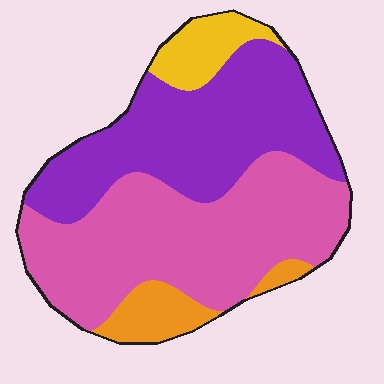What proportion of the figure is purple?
Purple takes up about three eighths (3/8) of the figure.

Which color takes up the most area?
Pink, at roughly 45%.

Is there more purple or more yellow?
Purple.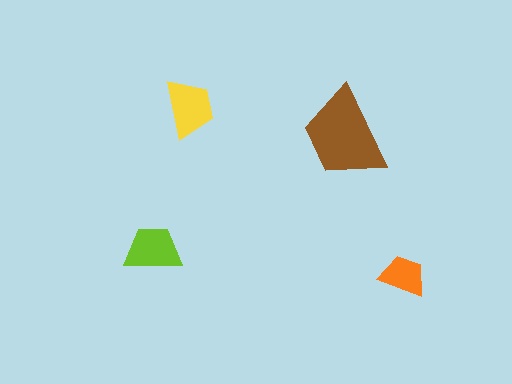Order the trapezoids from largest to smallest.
the brown one, the yellow one, the lime one, the orange one.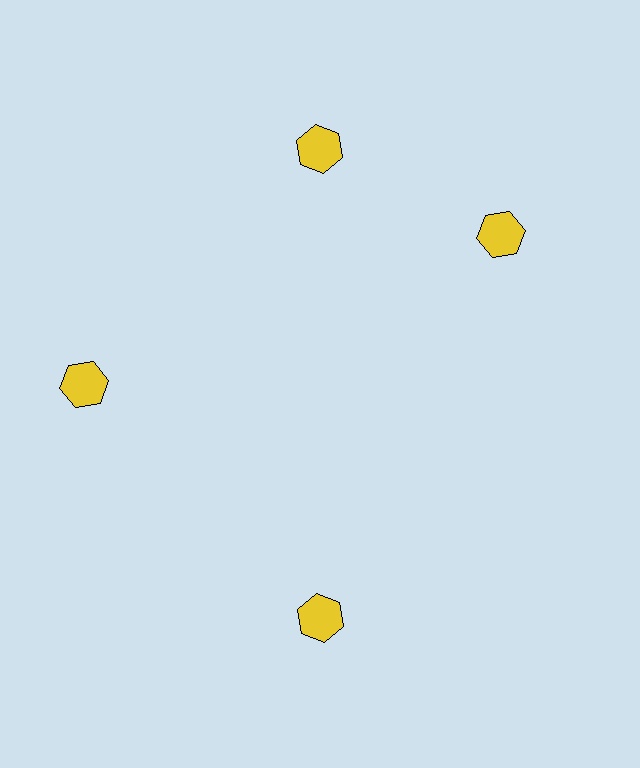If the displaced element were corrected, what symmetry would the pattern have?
It would have 4-fold rotational symmetry — the pattern would map onto itself every 90 degrees.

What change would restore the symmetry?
The symmetry would be restored by rotating it back into even spacing with its neighbors so that all 4 hexagons sit at equal angles and equal distance from the center.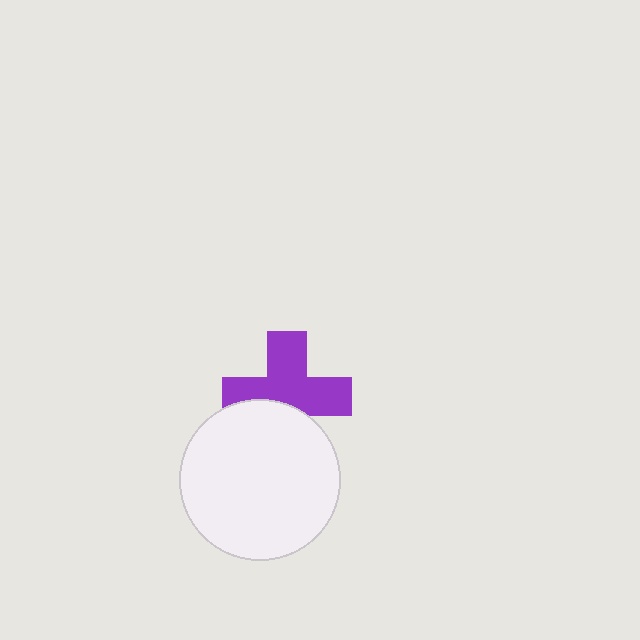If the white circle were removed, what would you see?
You would see the complete purple cross.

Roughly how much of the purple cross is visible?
Most of it is visible (roughly 66%).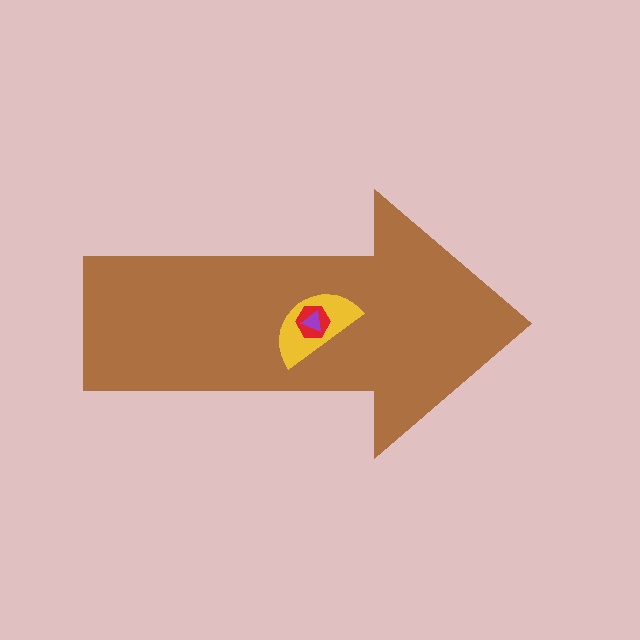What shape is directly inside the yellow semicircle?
The red hexagon.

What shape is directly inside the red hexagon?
The purple triangle.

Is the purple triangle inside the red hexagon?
Yes.